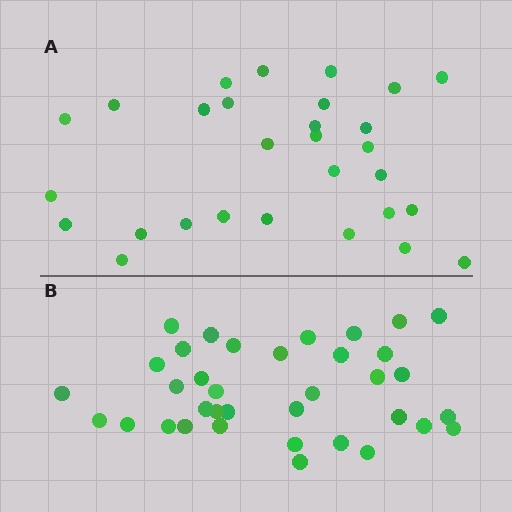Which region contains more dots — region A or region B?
Region B (the bottom region) has more dots.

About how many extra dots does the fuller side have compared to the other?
Region B has roughly 8 or so more dots than region A.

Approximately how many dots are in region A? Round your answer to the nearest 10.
About 30 dots. (The exact count is 29, which rounds to 30.)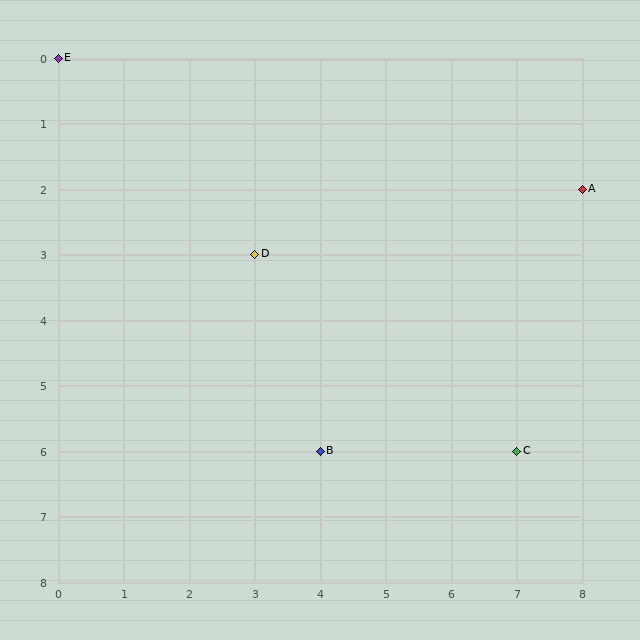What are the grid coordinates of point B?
Point B is at grid coordinates (4, 6).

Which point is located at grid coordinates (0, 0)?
Point E is at (0, 0).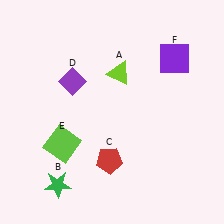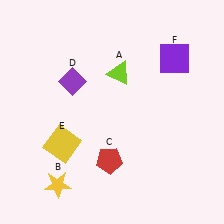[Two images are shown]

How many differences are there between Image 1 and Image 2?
There are 2 differences between the two images.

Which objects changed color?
B changed from green to yellow. E changed from lime to yellow.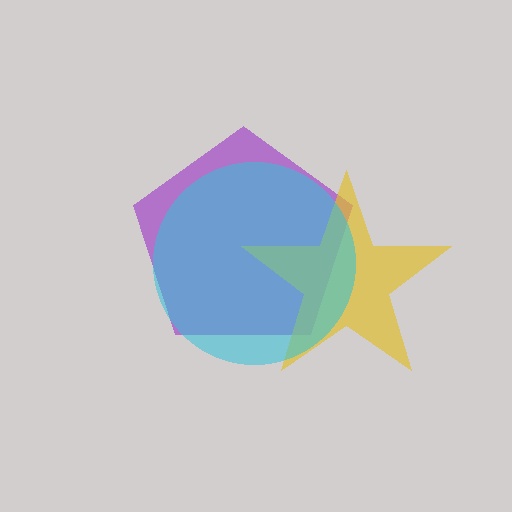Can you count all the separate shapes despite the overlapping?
Yes, there are 3 separate shapes.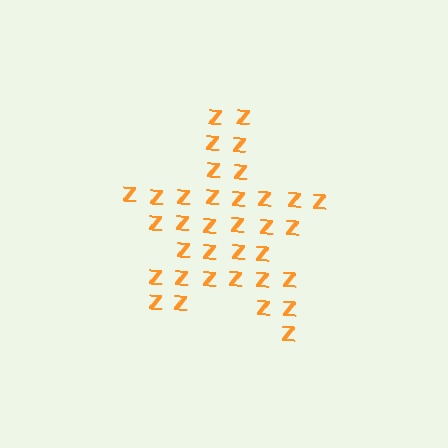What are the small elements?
The small elements are letter Z's.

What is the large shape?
The large shape is a star.